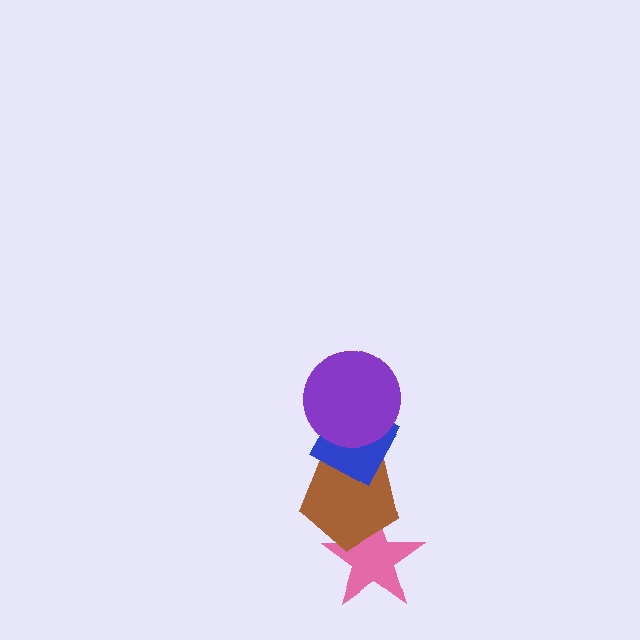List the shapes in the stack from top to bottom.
From top to bottom: the purple circle, the blue diamond, the brown pentagon, the pink star.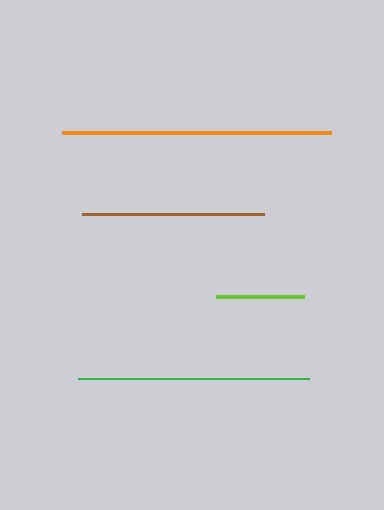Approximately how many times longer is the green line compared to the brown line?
The green line is approximately 1.3 times the length of the brown line.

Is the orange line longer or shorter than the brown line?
The orange line is longer than the brown line.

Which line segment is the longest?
The orange line is the longest at approximately 269 pixels.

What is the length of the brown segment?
The brown segment is approximately 182 pixels long.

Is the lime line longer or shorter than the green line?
The green line is longer than the lime line.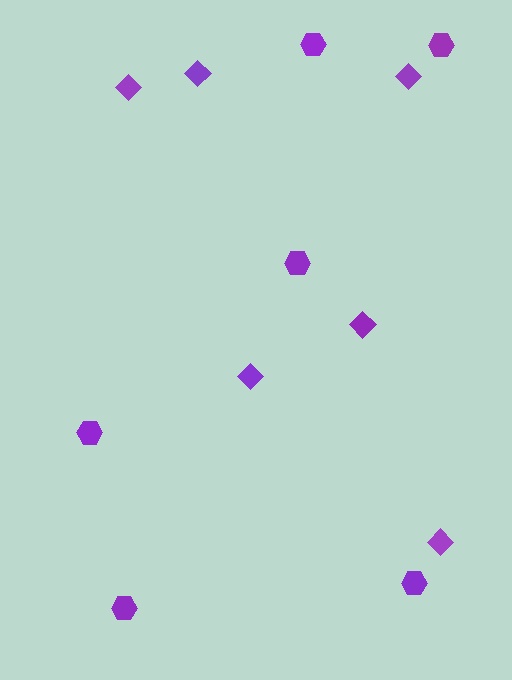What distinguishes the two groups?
There are 2 groups: one group of diamonds (6) and one group of hexagons (6).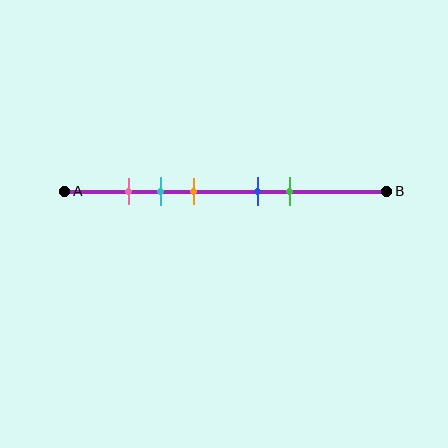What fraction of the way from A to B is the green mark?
The green mark is approximately 70% (0.7) of the way from A to B.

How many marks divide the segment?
There are 5 marks dividing the segment.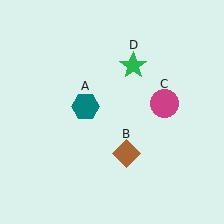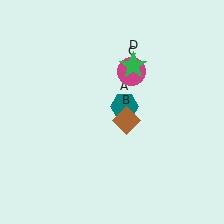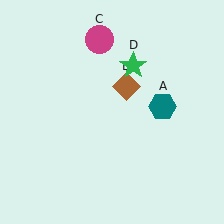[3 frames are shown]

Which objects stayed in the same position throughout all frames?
Green star (object D) remained stationary.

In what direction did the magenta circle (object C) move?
The magenta circle (object C) moved up and to the left.